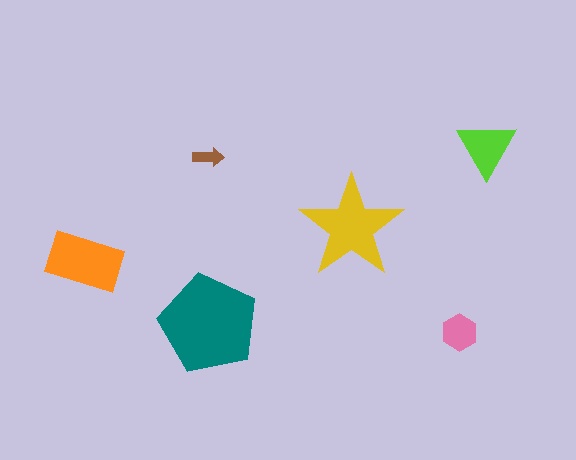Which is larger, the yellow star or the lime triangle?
The yellow star.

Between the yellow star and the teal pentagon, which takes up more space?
The teal pentagon.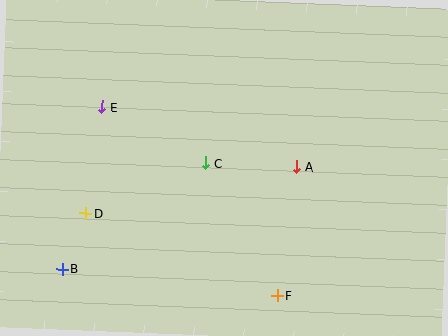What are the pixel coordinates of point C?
Point C is at (206, 163).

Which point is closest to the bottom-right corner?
Point F is closest to the bottom-right corner.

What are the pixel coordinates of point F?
Point F is at (277, 296).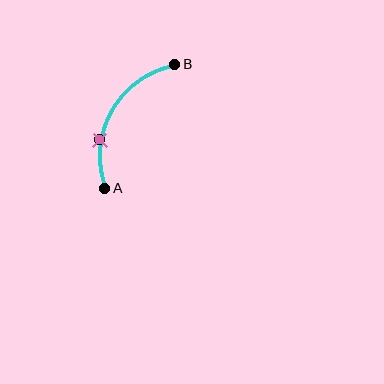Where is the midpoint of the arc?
The arc midpoint is the point on the curve farthest from the straight line joining A and B. It sits to the left of that line.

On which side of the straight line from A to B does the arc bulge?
The arc bulges to the left of the straight line connecting A and B.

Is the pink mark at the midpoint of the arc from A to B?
No. The pink mark lies on the arc but is closer to endpoint A. The arc midpoint would be at the point on the curve equidistant along the arc from both A and B.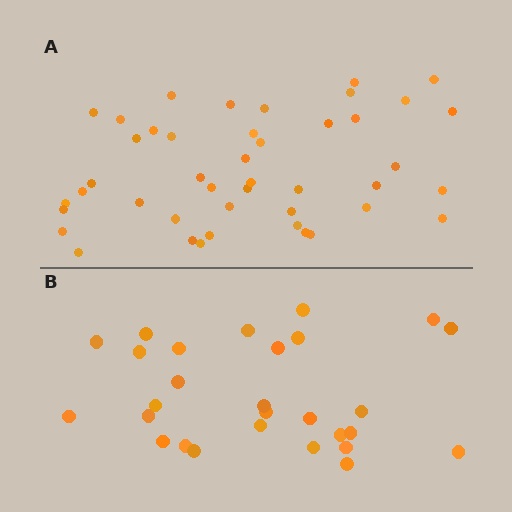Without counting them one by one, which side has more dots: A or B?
Region A (the top region) has more dots.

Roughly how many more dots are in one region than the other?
Region A has approximately 15 more dots than region B.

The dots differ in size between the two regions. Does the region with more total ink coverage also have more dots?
No. Region B has more total ink coverage because its dots are larger, but region A actually contains more individual dots. Total area can be misleading — the number of items is what matters here.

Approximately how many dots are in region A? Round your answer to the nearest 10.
About 40 dots. (The exact count is 44, which rounds to 40.)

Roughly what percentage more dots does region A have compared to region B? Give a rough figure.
About 55% more.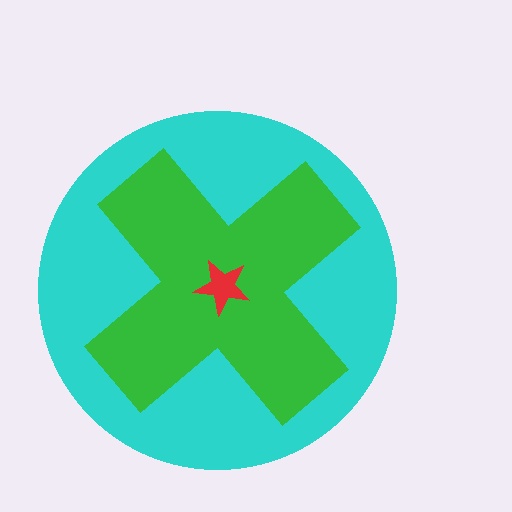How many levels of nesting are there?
3.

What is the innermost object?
The red star.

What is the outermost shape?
The cyan circle.